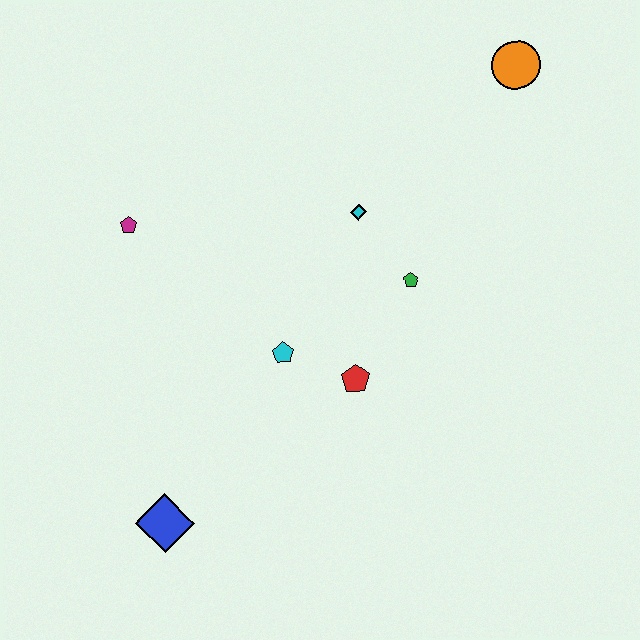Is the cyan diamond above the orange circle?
No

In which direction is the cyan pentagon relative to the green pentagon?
The cyan pentagon is to the left of the green pentagon.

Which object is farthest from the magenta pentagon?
The orange circle is farthest from the magenta pentagon.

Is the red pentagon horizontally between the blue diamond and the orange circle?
Yes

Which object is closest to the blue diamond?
The cyan pentagon is closest to the blue diamond.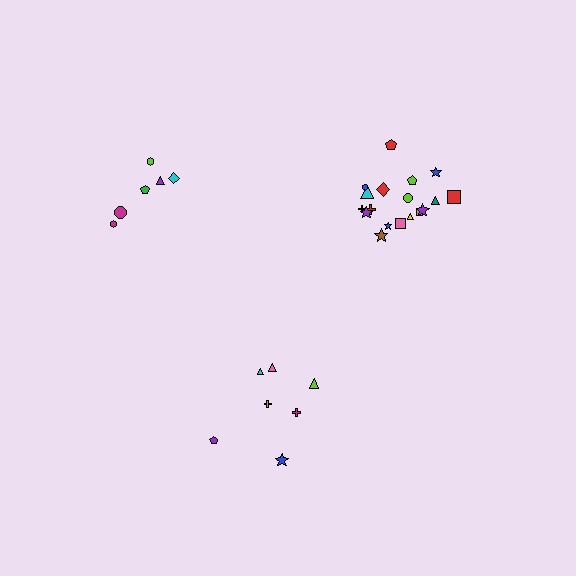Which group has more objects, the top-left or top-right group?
The top-right group.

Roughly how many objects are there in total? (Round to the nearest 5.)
Roughly 30 objects in total.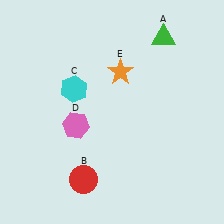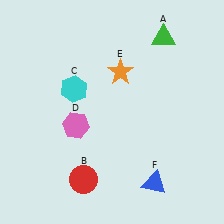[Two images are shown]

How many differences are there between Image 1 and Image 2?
There is 1 difference between the two images.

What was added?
A blue triangle (F) was added in Image 2.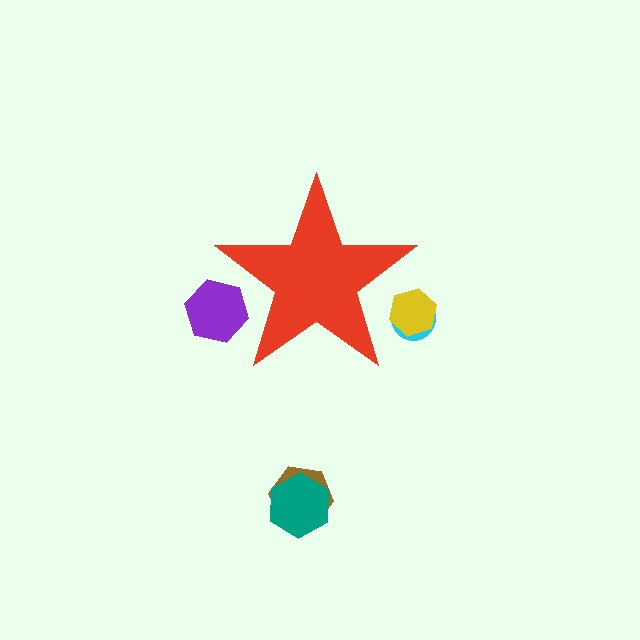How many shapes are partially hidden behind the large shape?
3 shapes are partially hidden.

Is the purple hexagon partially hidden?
Yes, the purple hexagon is partially hidden behind the red star.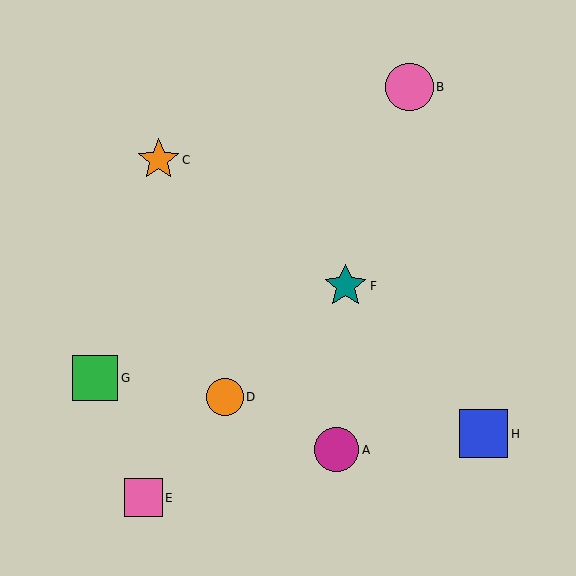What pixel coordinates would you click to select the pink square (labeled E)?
Click at (143, 498) to select the pink square E.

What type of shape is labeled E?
Shape E is a pink square.